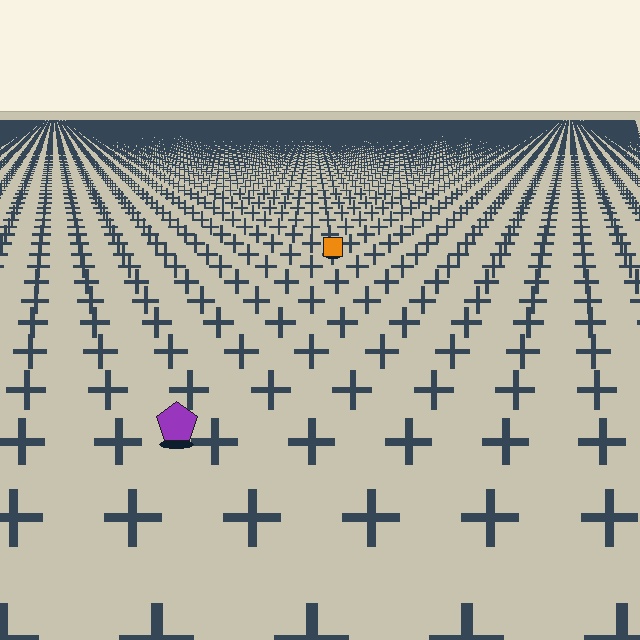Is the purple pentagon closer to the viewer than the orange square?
Yes. The purple pentagon is closer — you can tell from the texture gradient: the ground texture is coarser near it.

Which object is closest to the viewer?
The purple pentagon is closest. The texture marks near it are larger and more spread out.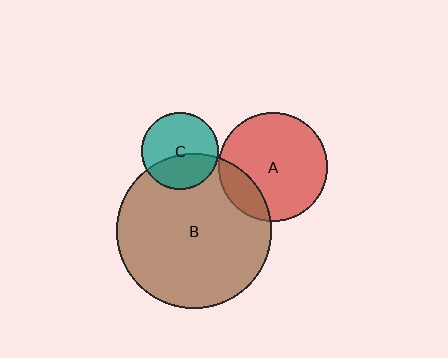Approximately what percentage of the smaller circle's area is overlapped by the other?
Approximately 20%.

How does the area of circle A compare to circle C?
Approximately 2.0 times.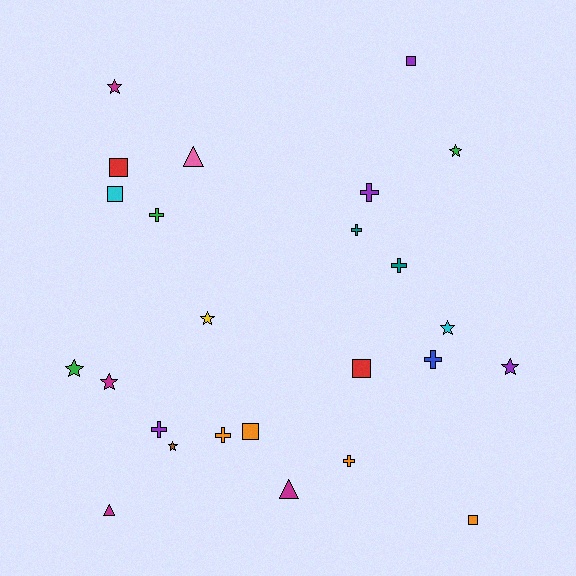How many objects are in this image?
There are 25 objects.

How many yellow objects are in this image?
There is 1 yellow object.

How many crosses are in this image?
There are 8 crosses.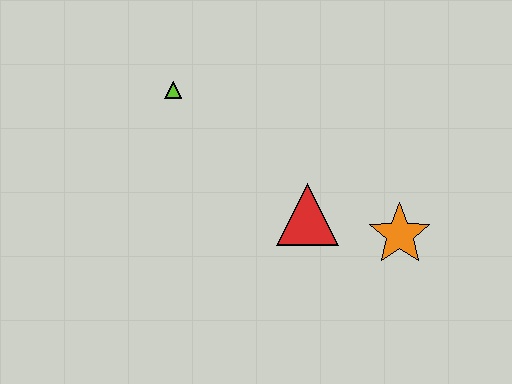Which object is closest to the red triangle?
The orange star is closest to the red triangle.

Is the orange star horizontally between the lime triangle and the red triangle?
No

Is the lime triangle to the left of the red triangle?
Yes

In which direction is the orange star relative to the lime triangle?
The orange star is to the right of the lime triangle.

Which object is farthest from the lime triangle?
The orange star is farthest from the lime triangle.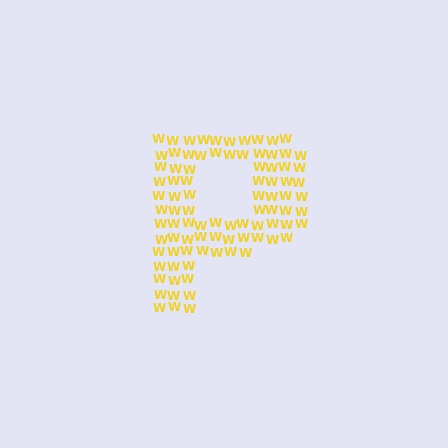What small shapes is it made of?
It is made of small letter W's.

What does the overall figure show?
The overall figure shows the letter P.